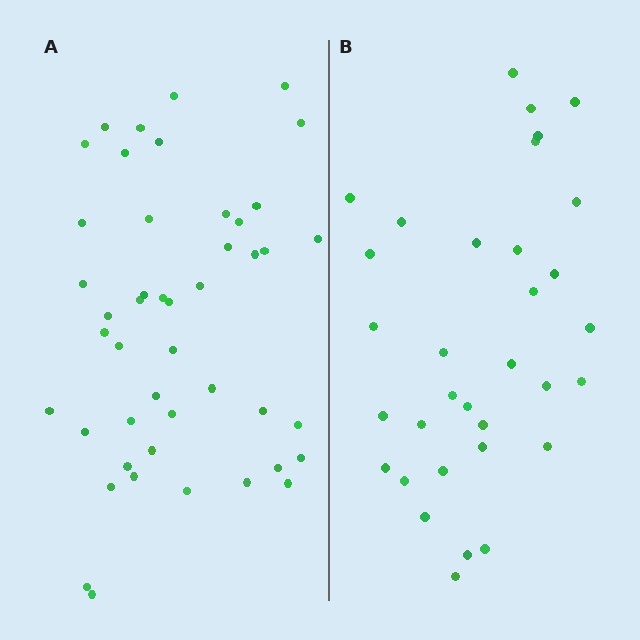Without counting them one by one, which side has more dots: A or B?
Region A (the left region) has more dots.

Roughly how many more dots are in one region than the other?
Region A has approximately 15 more dots than region B.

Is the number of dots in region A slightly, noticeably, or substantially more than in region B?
Region A has noticeably more, but not dramatically so. The ratio is roughly 1.4 to 1.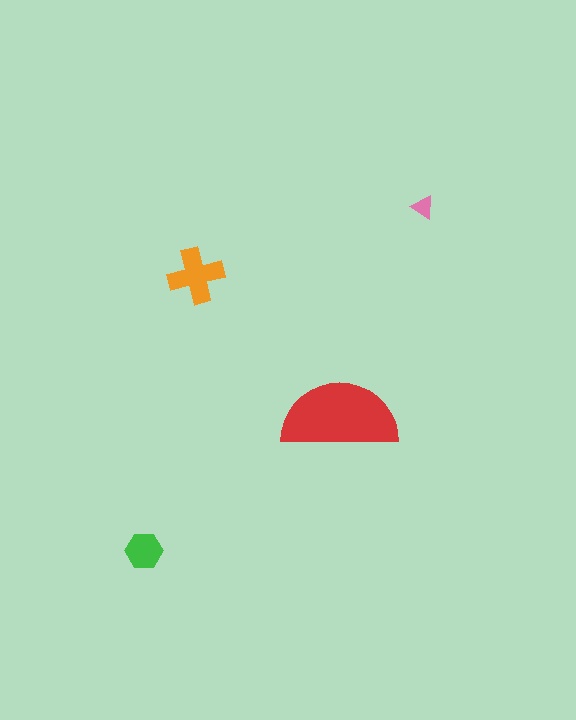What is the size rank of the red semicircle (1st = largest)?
1st.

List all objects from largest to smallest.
The red semicircle, the orange cross, the green hexagon, the pink triangle.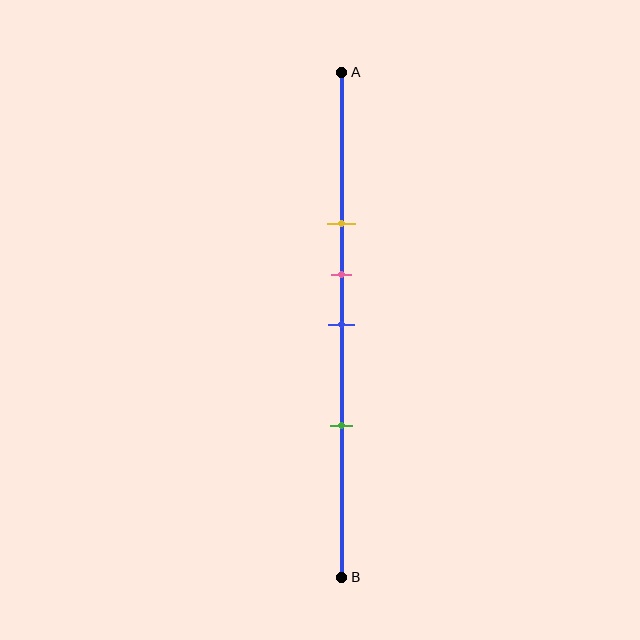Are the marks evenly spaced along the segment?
No, the marks are not evenly spaced.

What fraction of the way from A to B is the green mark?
The green mark is approximately 70% (0.7) of the way from A to B.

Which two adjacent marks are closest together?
The pink and blue marks are the closest adjacent pair.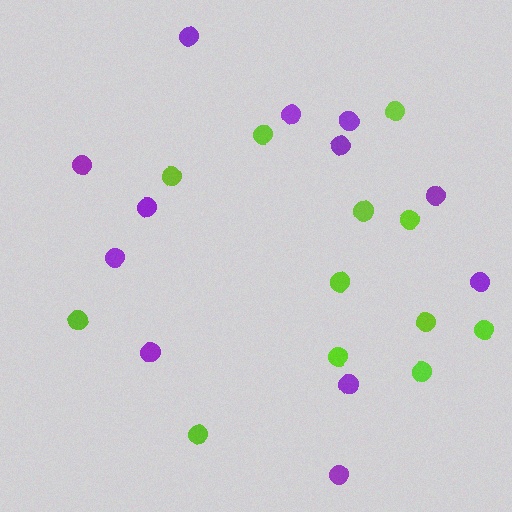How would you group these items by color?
There are 2 groups: one group of lime circles (12) and one group of purple circles (12).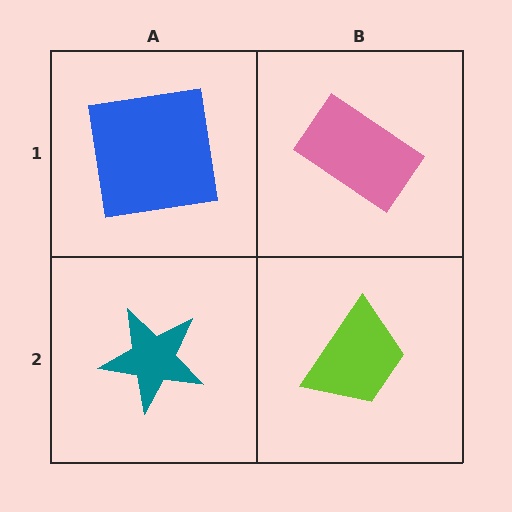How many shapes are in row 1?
2 shapes.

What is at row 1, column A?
A blue square.